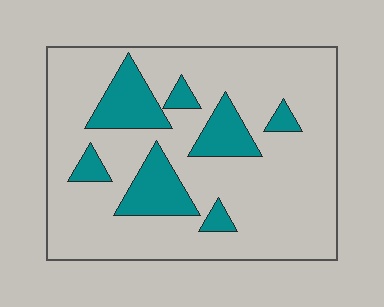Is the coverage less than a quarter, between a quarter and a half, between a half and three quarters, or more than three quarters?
Less than a quarter.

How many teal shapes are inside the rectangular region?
7.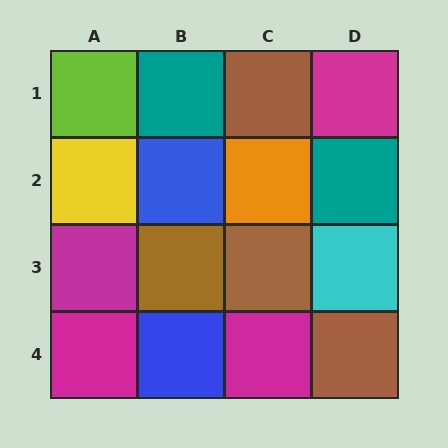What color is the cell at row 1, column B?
Teal.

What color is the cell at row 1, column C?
Brown.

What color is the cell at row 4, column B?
Blue.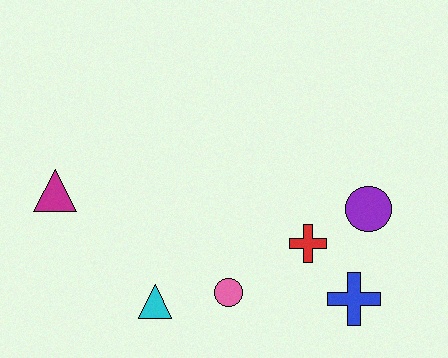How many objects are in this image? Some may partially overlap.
There are 6 objects.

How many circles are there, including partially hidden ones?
There are 2 circles.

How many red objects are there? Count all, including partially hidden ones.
There is 1 red object.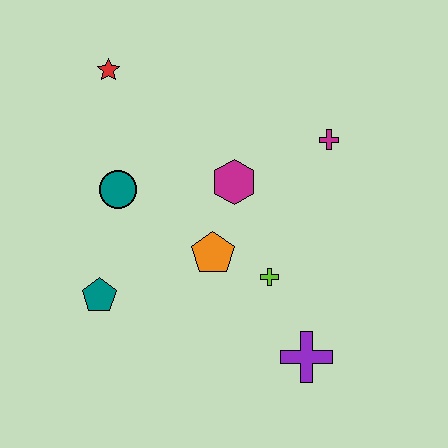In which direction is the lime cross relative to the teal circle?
The lime cross is to the right of the teal circle.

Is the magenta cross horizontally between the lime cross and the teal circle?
No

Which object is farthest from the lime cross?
The red star is farthest from the lime cross.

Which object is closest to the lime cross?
The orange pentagon is closest to the lime cross.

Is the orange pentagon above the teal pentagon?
Yes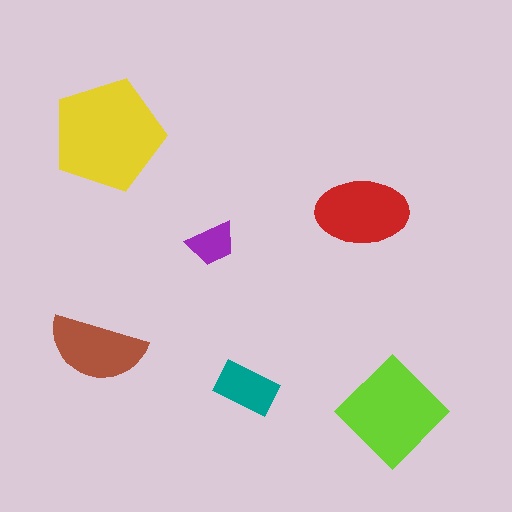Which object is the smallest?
The purple trapezoid.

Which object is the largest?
The yellow pentagon.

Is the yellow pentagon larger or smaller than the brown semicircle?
Larger.